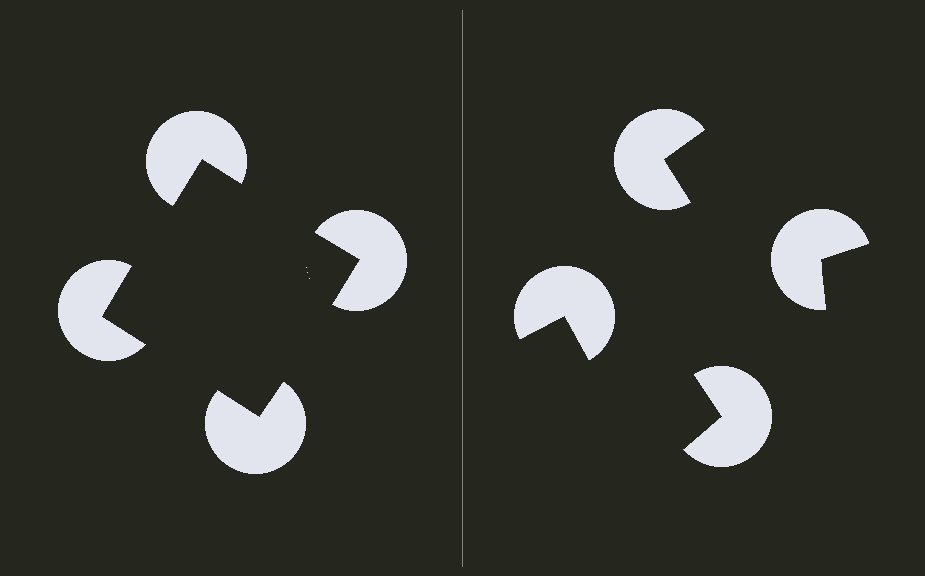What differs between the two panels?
The pac-man discs are positioned identically on both sides; only the wedge orientations differ. On the left they align to a square; on the right they are misaligned.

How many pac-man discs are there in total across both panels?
8 — 4 on each side.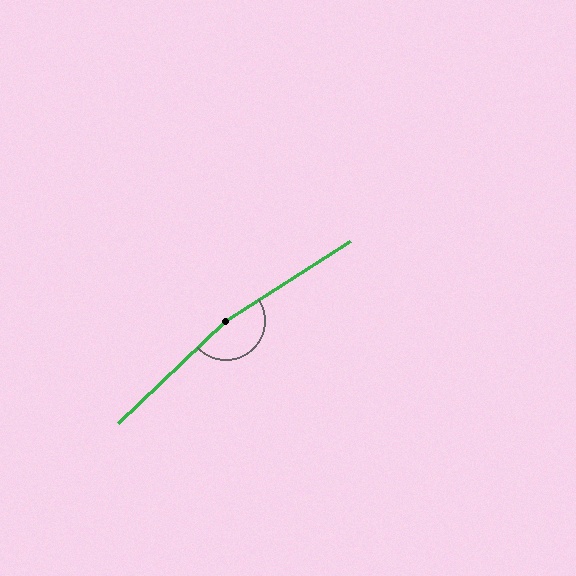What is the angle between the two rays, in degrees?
Approximately 169 degrees.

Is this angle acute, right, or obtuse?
It is obtuse.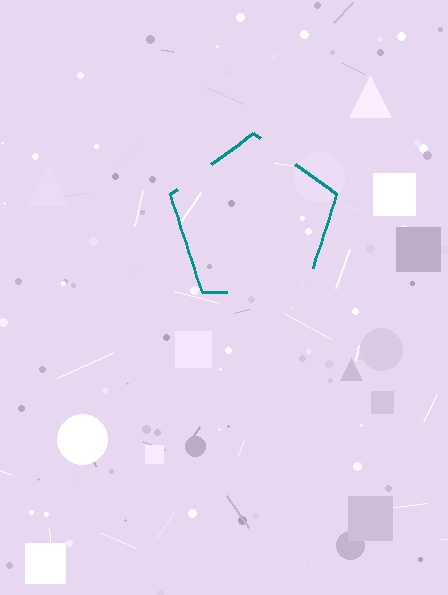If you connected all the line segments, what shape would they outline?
They would outline a pentagon.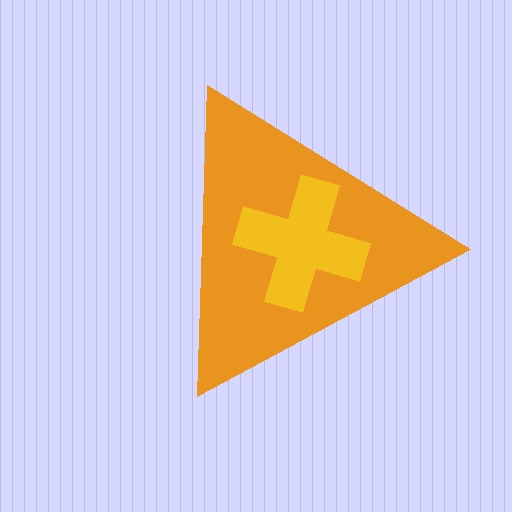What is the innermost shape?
The yellow cross.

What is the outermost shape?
The orange triangle.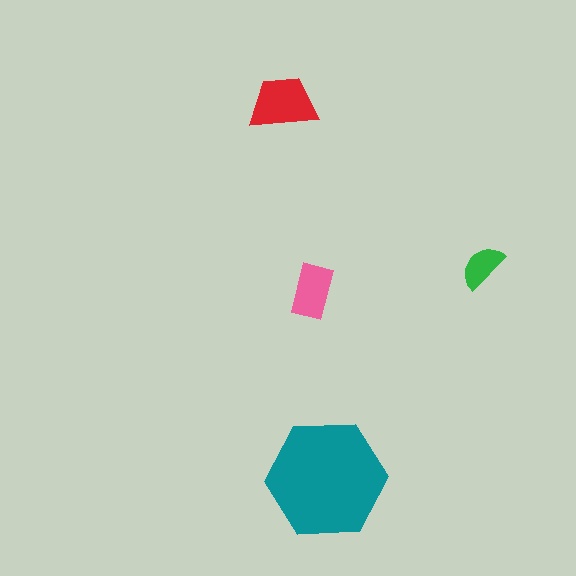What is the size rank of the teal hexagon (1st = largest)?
1st.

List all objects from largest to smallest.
The teal hexagon, the red trapezoid, the pink rectangle, the green semicircle.